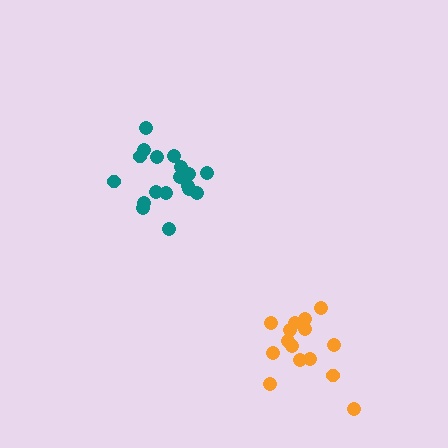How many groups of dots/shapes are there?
There are 2 groups.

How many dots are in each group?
Group 1: 15 dots, Group 2: 19 dots (34 total).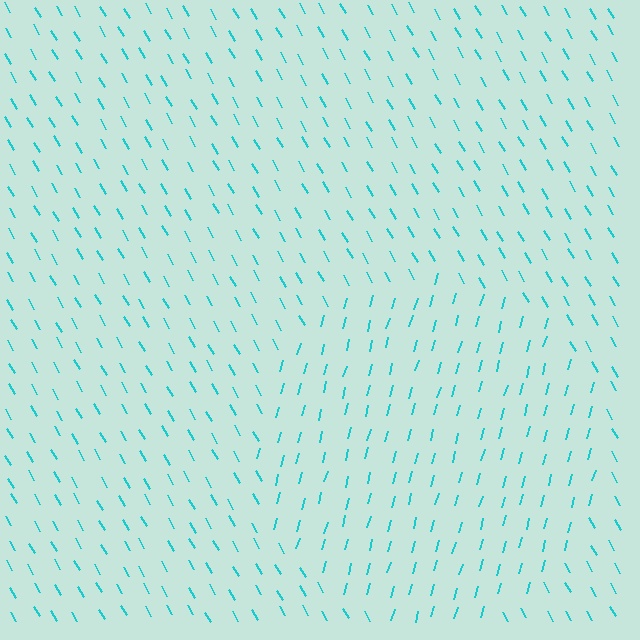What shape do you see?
I see a circle.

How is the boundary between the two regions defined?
The boundary is defined purely by a change in line orientation (approximately 45 degrees difference). All lines are the same color and thickness.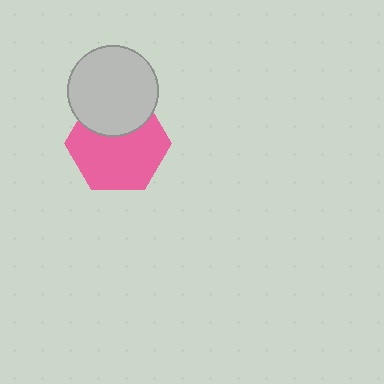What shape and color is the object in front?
The object in front is a light gray circle.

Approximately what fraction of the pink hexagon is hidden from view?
Roughly 31% of the pink hexagon is hidden behind the light gray circle.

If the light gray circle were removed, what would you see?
You would see the complete pink hexagon.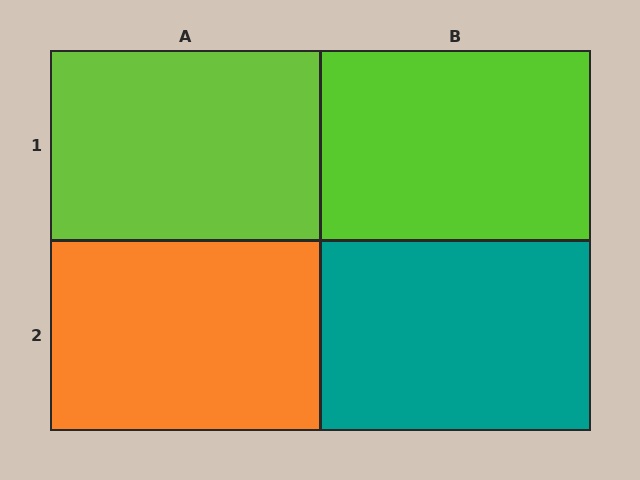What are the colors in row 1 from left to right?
Lime, lime.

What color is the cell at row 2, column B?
Teal.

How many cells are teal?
1 cell is teal.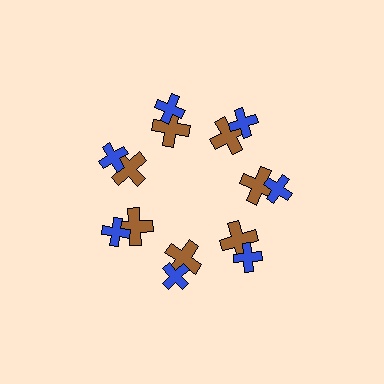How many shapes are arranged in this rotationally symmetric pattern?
There are 14 shapes, arranged in 7 groups of 2.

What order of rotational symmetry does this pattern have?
This pattern has 7-fold rotational symmetry.